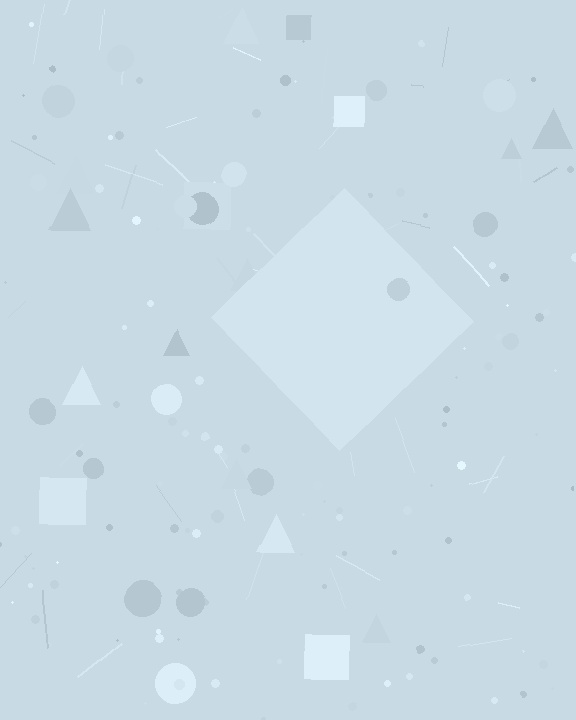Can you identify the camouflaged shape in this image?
The camouflaged shape is a diamond.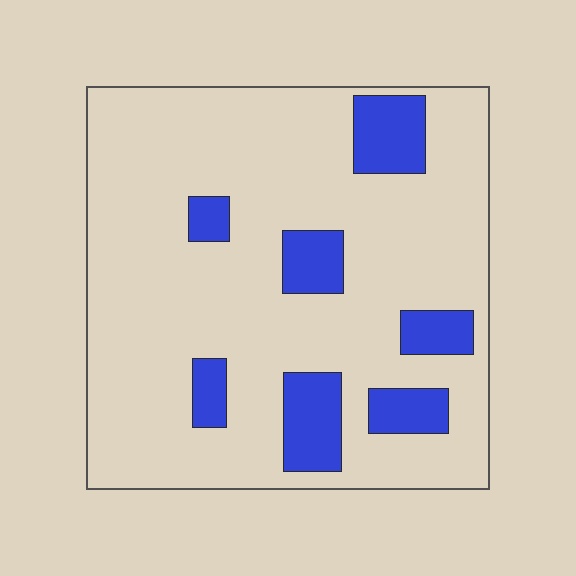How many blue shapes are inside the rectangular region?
7.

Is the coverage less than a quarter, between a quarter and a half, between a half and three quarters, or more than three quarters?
Less than a quarter.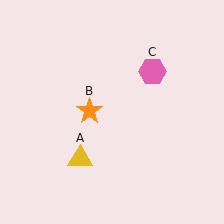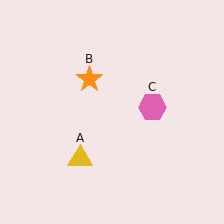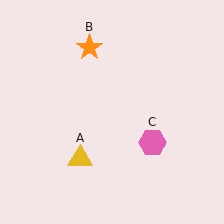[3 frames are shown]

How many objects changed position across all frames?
2 objects changed position: orange star (object B), pink hexagon (object C).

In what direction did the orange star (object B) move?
The orange star (object B) moved up.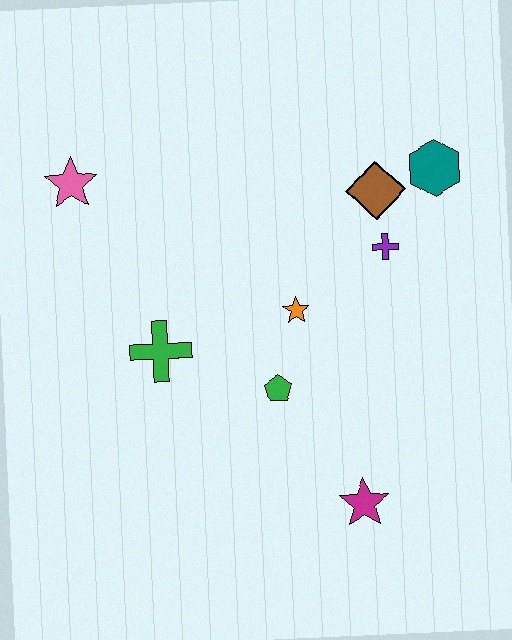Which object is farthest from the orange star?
The pink star is farthest from the orange star.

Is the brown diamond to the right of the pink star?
Yes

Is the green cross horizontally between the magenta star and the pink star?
Yes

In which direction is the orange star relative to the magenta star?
The orange star is above the magenta star.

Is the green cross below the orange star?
Yes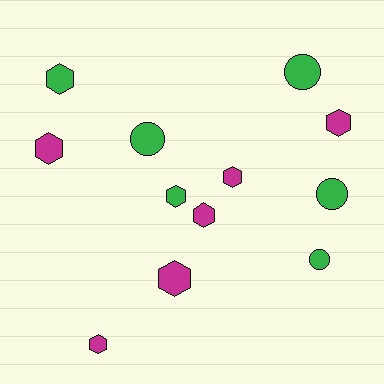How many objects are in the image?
There are 12 objects.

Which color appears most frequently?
Green, with 6 objects.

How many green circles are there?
There are 4 green circles.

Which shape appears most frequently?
Hexagon, with 8 objects.